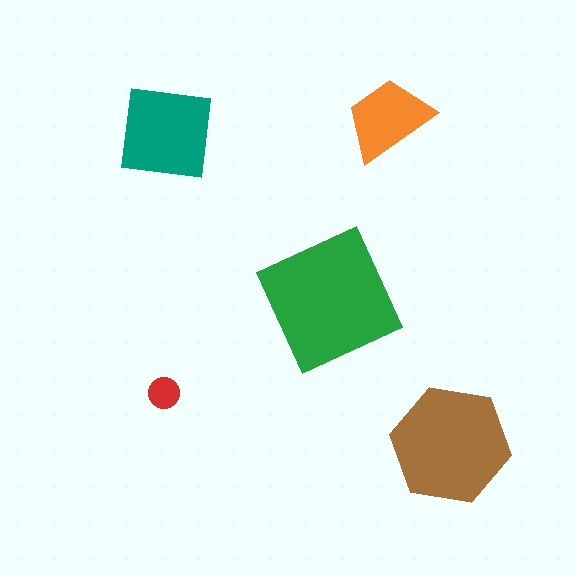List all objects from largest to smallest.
The green square, the brown hexagon, the teal square, the orange trapezoid, the red circle.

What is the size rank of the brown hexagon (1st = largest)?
2nd.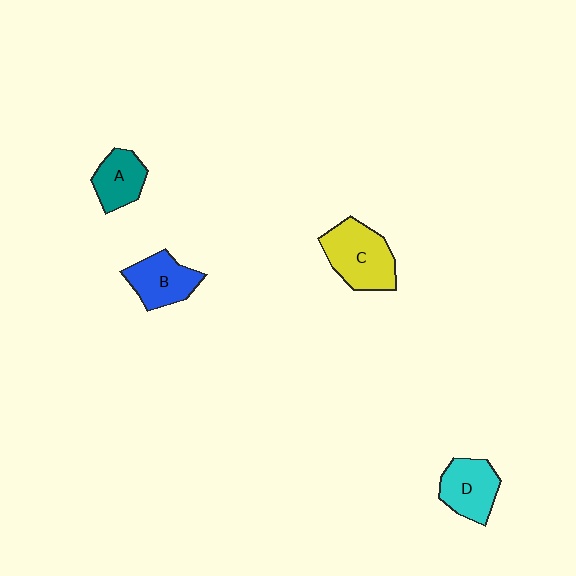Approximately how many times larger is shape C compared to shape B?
Approximately 1.3 times.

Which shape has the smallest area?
Shape A (teal).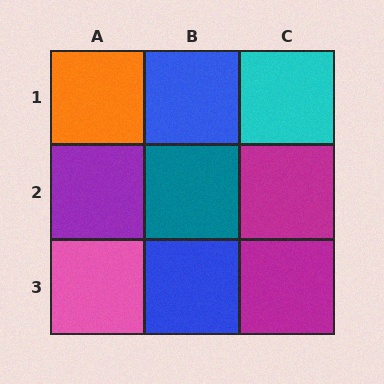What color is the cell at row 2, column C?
Magenta.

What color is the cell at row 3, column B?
Blue.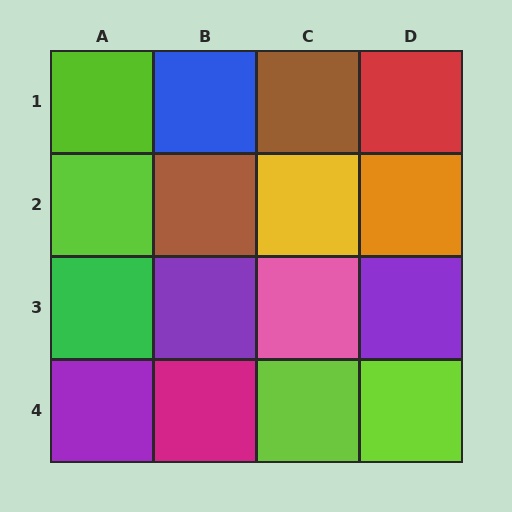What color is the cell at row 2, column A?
Lime.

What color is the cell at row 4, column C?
Lime.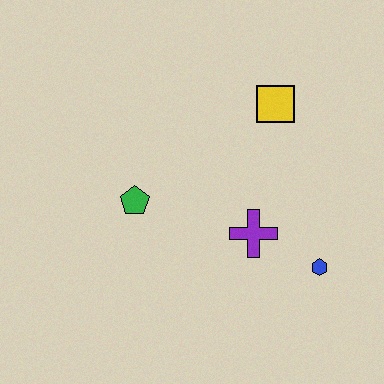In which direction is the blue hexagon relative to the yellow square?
The blue hexagon is below the yellow square.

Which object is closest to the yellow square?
The purple cross is closest to the yellow square.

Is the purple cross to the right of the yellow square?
No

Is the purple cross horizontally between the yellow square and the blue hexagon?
No